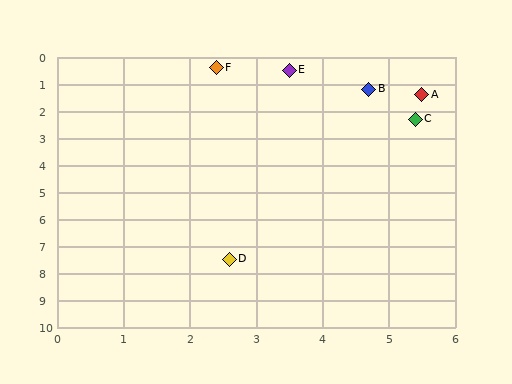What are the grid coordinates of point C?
Point C is at approximately (5.4, 2.3).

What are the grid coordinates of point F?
Point F is at approximately (2.4, 0.4).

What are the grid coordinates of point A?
Point A is at approximately (5.5, 1.4).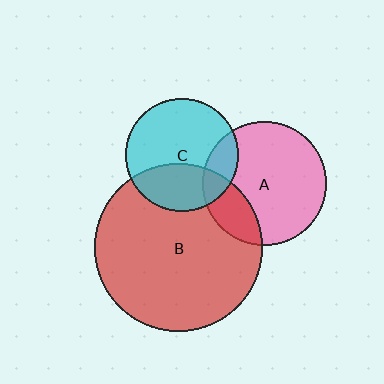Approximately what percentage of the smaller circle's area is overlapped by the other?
Approximately 15%.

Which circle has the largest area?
Circle B (red).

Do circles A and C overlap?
Yes.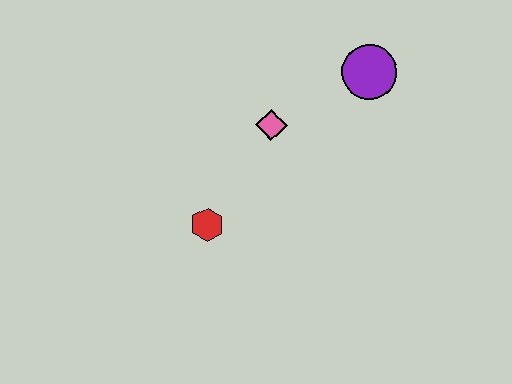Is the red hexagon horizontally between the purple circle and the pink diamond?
No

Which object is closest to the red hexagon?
The pink diamond is closest to the red hexagon.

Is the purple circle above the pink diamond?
Yes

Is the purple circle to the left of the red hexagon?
No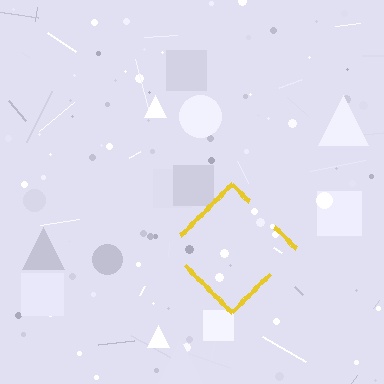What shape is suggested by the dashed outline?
The dashed outline suggests a diamond.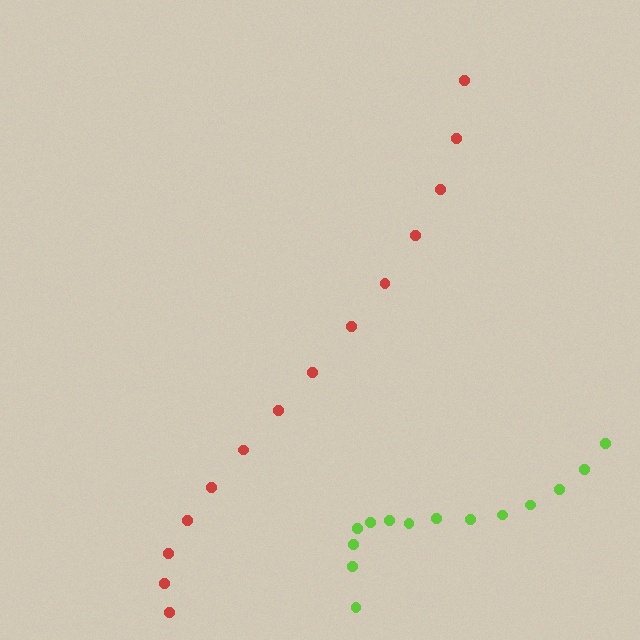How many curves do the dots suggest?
There are 2 distinct paths.